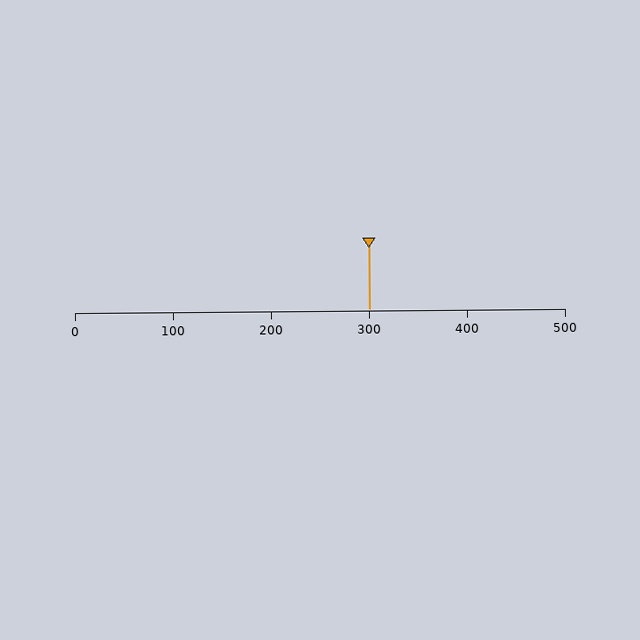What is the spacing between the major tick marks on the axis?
The major ticks are spaced 100 apart.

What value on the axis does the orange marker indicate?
The marker indicates approximately 300.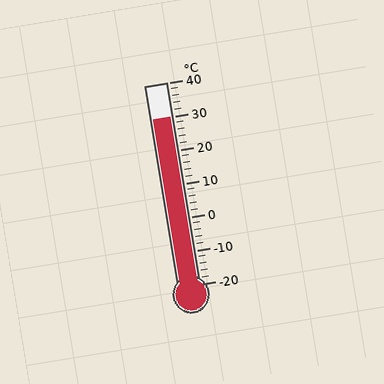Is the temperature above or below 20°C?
The temperature is above 20°C.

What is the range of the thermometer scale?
The thermometer scale ranges from -20°C to 40°C.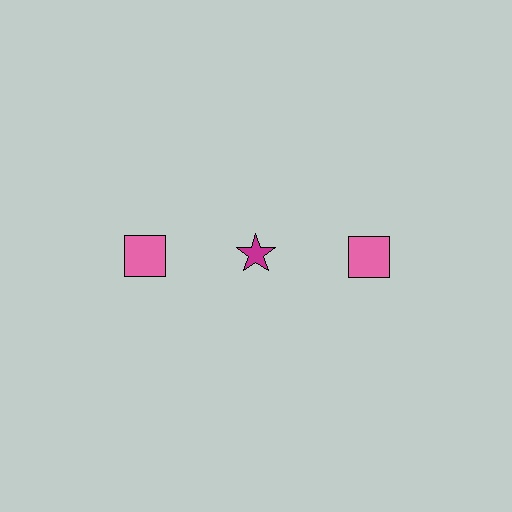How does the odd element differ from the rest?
It differs in both color (magenta instead of pink) and shape (star instead of square).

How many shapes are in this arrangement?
There are 3 shapes arranged in a grid pattern.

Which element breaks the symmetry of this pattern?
The magenta star in the top row, second from left column breaks the symmetry. All other shapes are pink squares.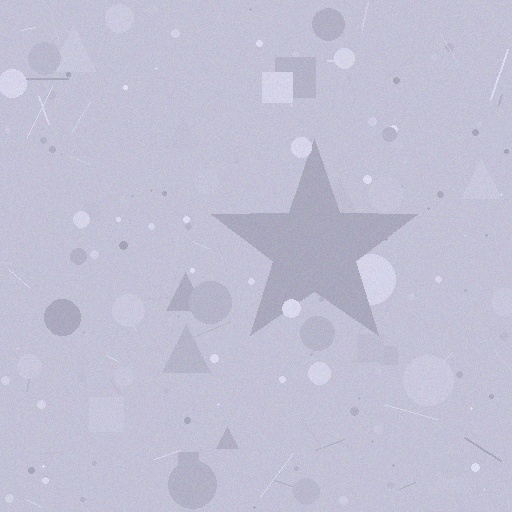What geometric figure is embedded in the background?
A star is embedded in the background.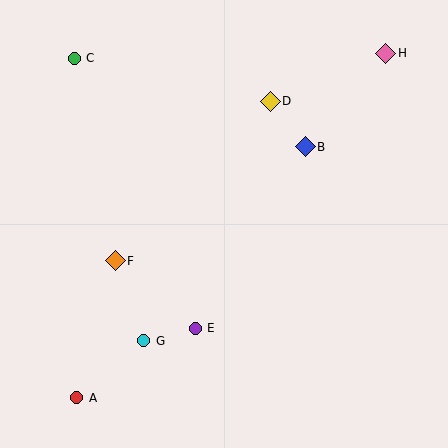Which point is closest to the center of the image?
Point E at (195, 328) is closest to the center.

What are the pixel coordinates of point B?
Point B is at (305, 147).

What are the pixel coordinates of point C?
Point C is at (74, 58).